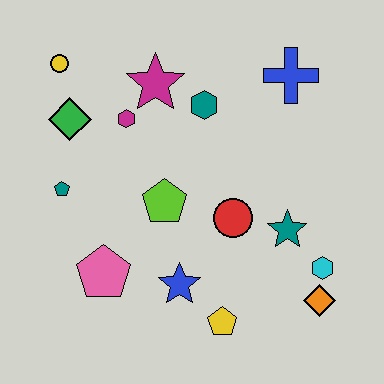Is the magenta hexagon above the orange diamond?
Yes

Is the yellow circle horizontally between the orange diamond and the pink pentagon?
No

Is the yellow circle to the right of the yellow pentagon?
No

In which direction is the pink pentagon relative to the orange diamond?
The pink pentagon is to the left of the orange diamond.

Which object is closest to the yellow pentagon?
The blue star is closest to the yellow pentagon.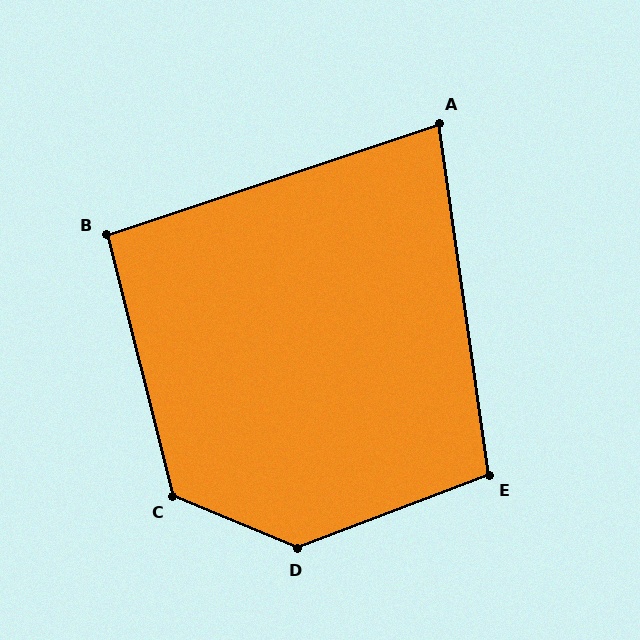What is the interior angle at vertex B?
Approximately 94 degrees (approximately right).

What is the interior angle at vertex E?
Approximately 103 degrees (obtuse).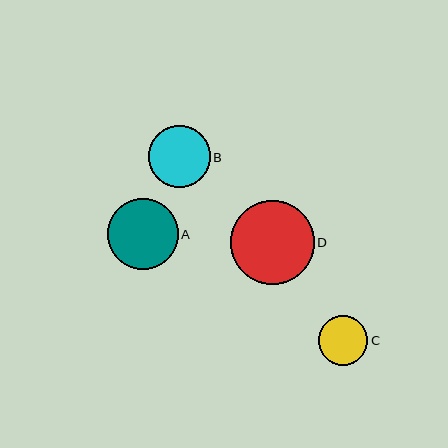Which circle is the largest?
Circle D is the largest with a size of approximately 84 pixels.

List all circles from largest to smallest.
From largest to smallest: D, A, B, C.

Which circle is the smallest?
Circle C is the smallest with a size of approximately 50 pixels.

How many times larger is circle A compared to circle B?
Circle A is approximately 1.1 times the size of circle B.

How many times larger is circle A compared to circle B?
Circle A is approximately 1.1 times the size of circle B.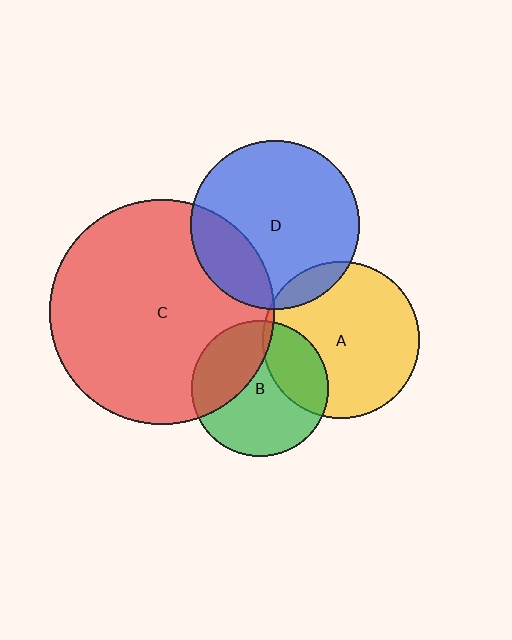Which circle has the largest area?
Circle C (red).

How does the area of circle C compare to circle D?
Approximately 1.8 times.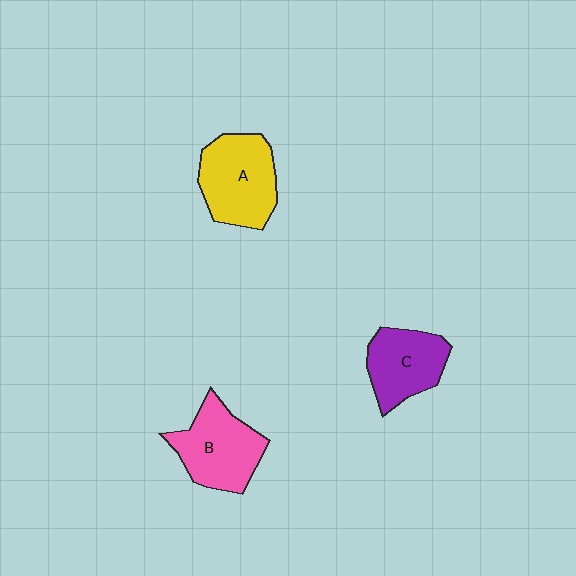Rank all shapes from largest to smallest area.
From largest to smallest: A (yellow), B (pink), C (purple).